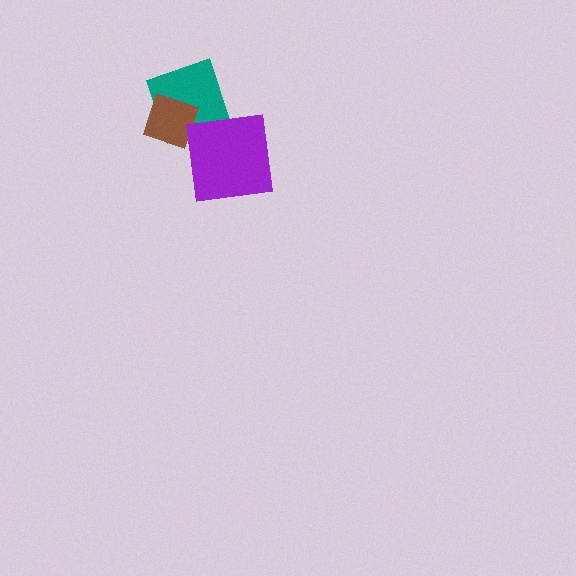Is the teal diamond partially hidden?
Yes, it is partially covered by another shape.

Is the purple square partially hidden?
No, no other shape covers it.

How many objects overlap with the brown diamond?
1 object overlaps with the brown diamond.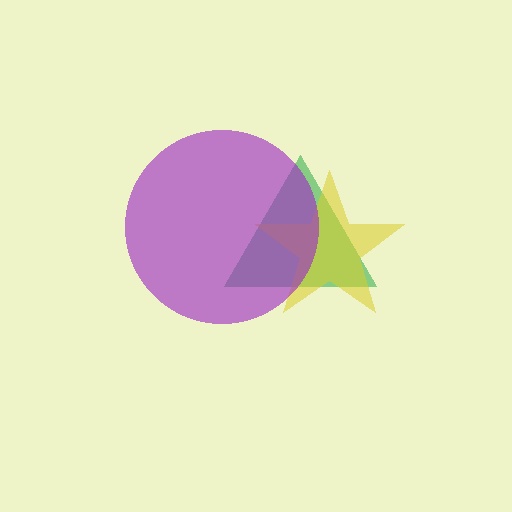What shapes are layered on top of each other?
The layered shapes are: a green triangle, a yellow star, a purple circle.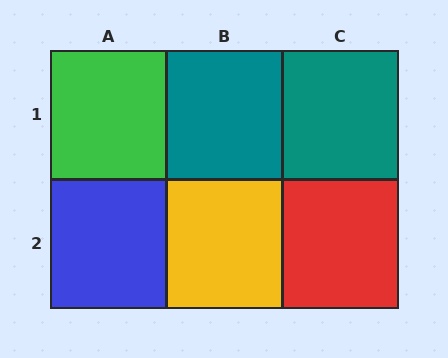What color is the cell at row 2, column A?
Blue.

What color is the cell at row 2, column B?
Yellow.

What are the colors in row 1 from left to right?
Green, teal, teal.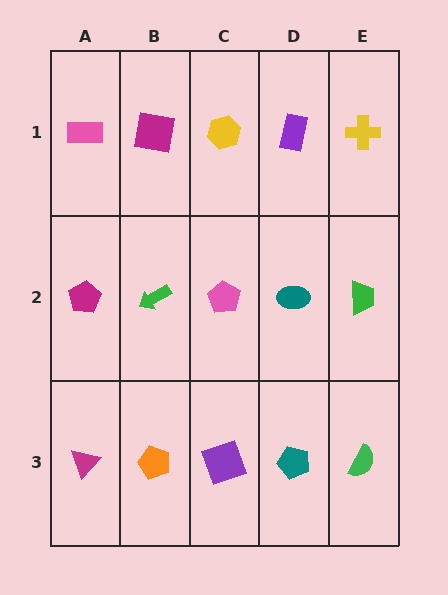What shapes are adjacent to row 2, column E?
A yellow cross (row 1, column E), a green semicircle (row 3, column E), a teal ellipse (row 2, column D).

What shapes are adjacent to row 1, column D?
A teal ellipse (row 2, column D), a yellow hexagon (row 1, column C), a yellow cross (row 1, column E).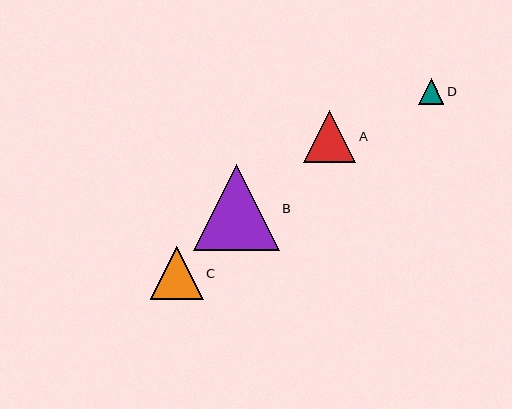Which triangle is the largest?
Triangle B is the largest with a size of approximately 86 pixels.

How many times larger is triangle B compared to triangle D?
Triangle B is approximately 3.3 times the size of triangle D.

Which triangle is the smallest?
Triangle D is the smallest with a size of approximately 26 pixels.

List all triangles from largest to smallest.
From largest to smallest: B, C, A, D.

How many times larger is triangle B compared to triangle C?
Triangle B is approximately 1.6 times the size of triangle C.